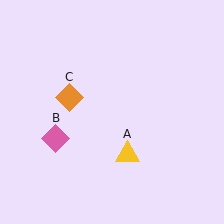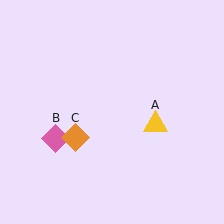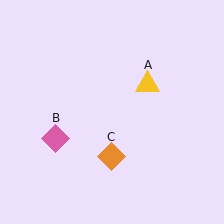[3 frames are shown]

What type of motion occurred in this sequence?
The yellow triangle (object A), orange diamond (object C) rotated counterclockwise around the center of the scene.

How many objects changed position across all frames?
2 objects changed position: yellow triangle (object A), orange diamond (object C).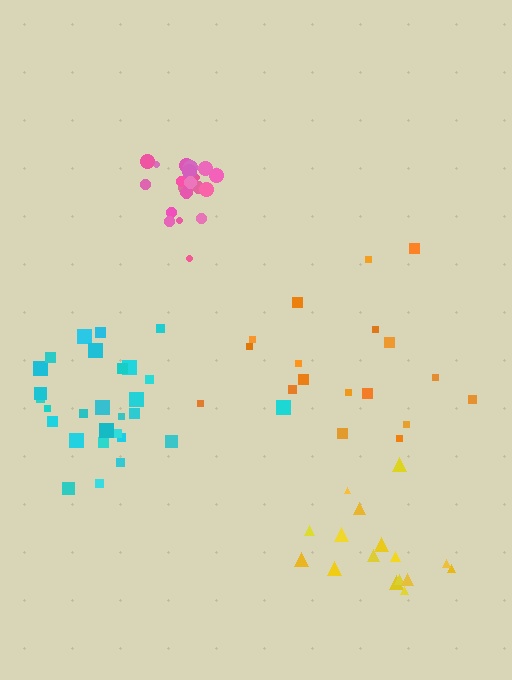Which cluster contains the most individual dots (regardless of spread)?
Cyan (28).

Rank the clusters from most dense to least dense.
pink, cyan, yellow, orange.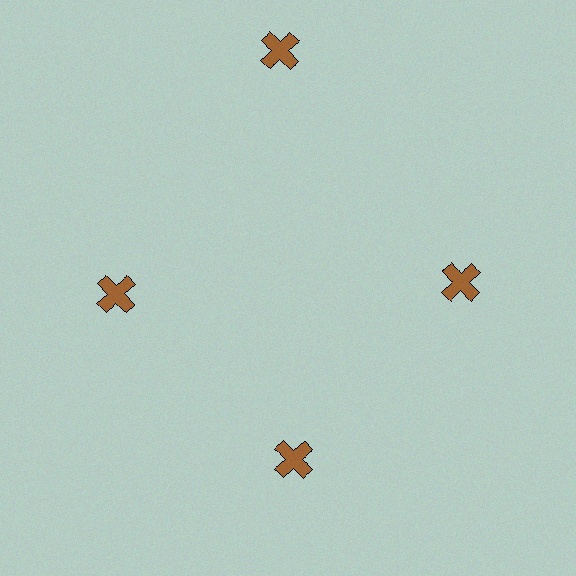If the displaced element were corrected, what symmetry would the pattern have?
It would have 4-fold rotational symmetry — the pattern would map onto itself every 90 degrees.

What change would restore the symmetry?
The symmetry would be restored by moving it inward, back onto the ring so that all 4 crosses sit at equal angles and equal distance from the center.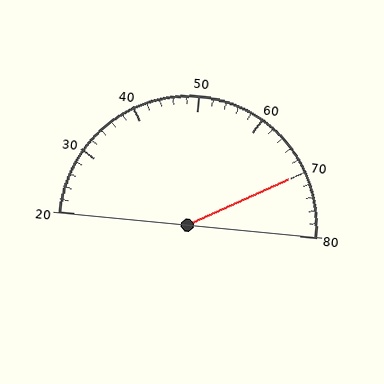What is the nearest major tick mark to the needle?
The nearest major tick mark is 70.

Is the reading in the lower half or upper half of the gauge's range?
The reading is in the upper half of the range (20 to 80).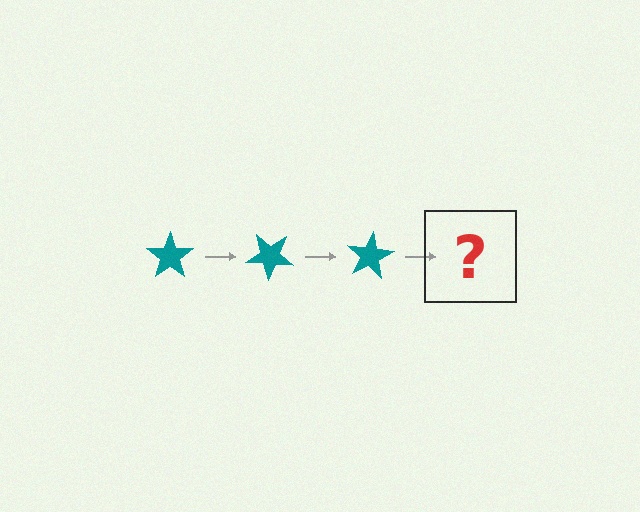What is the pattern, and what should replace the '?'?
The pattern is that the star rotates 40 degrees each step. The '?' should be a teal star rotated 120 degrees.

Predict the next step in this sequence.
The next step is a teal star rotated 120 degrees.